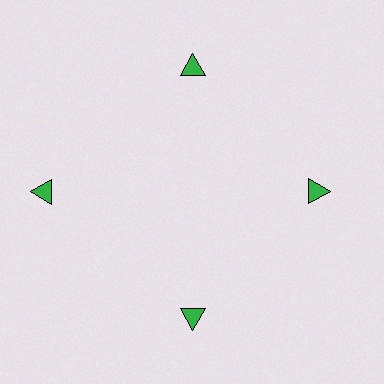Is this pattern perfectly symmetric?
No. The 4 green triangles are arranged in a ring, but one element near the 9 o'clock position is pushed outward from the center, breaking the 4-fold rotational symmetry.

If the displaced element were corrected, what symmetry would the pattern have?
It would have 4-fold rotational symmetry — the pattern would map onto itself every 90 degrees.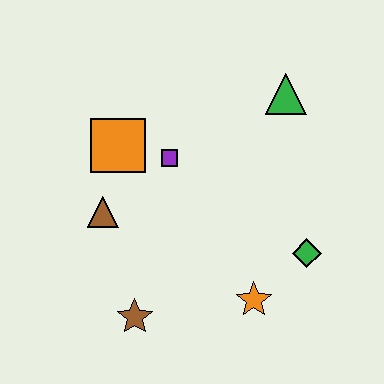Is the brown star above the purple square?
No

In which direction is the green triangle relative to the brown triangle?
The green triangle is to the right of the brown triangle.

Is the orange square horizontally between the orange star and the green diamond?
No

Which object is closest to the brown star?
The brown triangle is closest to the brown star.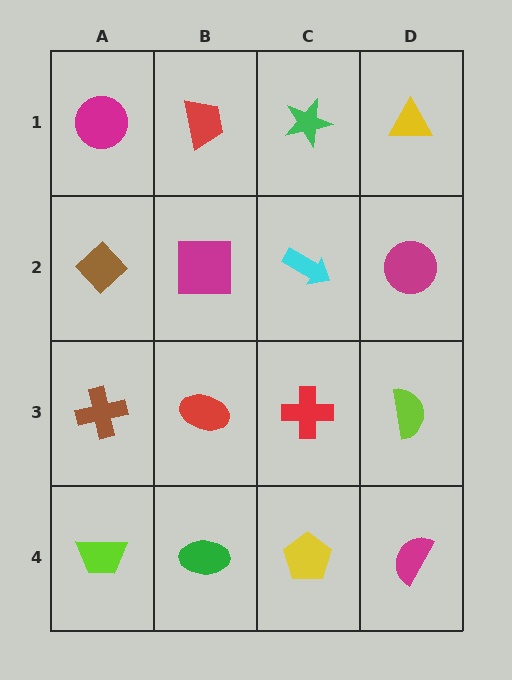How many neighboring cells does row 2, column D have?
3.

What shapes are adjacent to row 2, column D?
A yellow triangle (row 1, column D), a lime semicircle (row 3, column D), a cyan arrow (row 2, column C).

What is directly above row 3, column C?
A cyan arrow.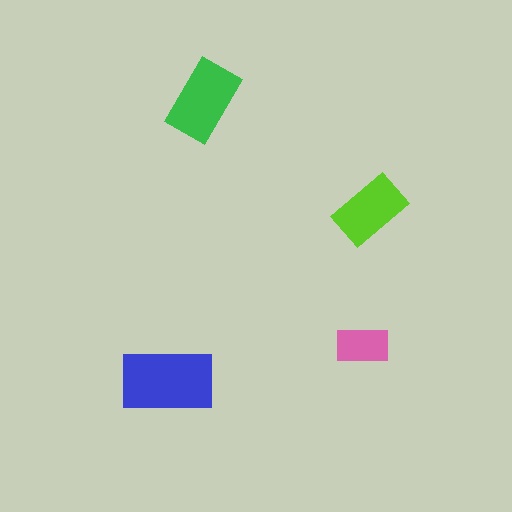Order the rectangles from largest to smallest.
the blue one, the green one, the lime one, the pink one.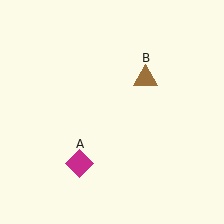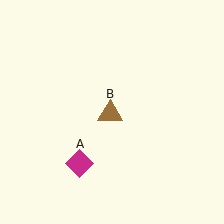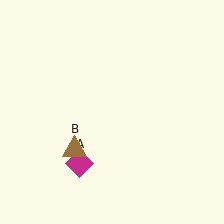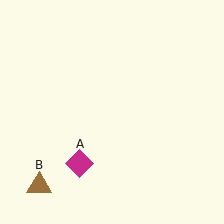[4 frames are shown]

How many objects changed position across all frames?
1 object changed position: brown triangle (object B).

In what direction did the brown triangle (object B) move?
The brown triangle (object B) moved down and to the left.